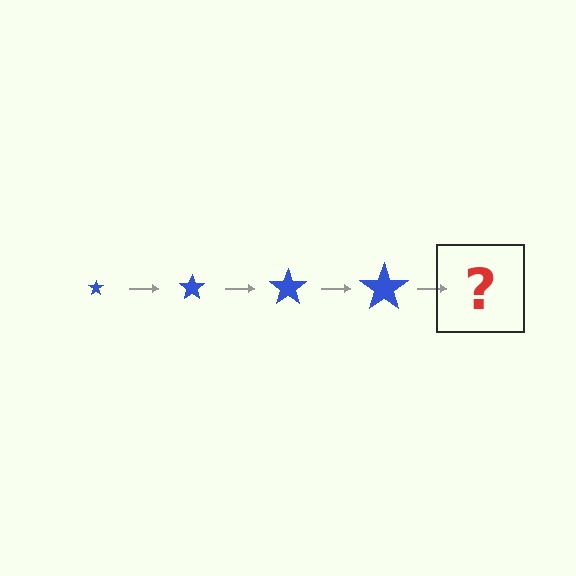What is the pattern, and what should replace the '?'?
The pattern is that the star gets progressively larger each step. The '?' should be a blue star, larger than the previous one.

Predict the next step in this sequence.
The next step is a blue star, larger than the previous one.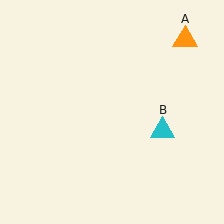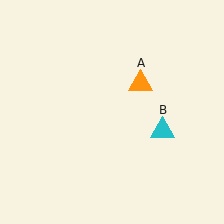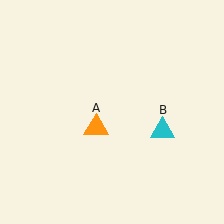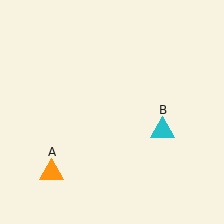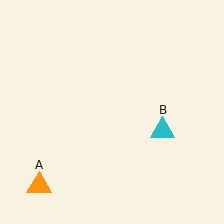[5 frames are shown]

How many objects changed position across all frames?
1 object changed position: orange triangle (object A).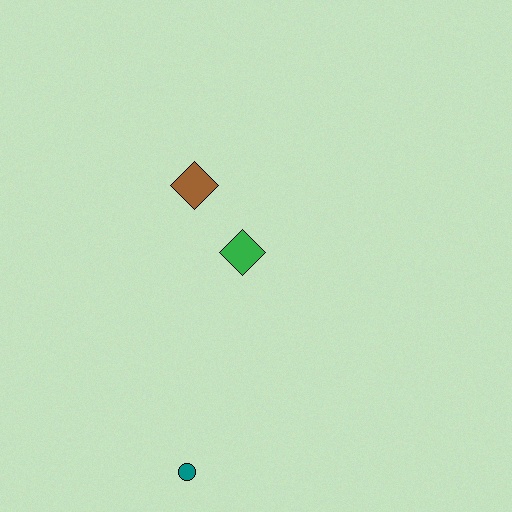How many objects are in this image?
There are 3 objects.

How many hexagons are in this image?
There are no hexagons.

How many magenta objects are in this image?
There are no magenta objects.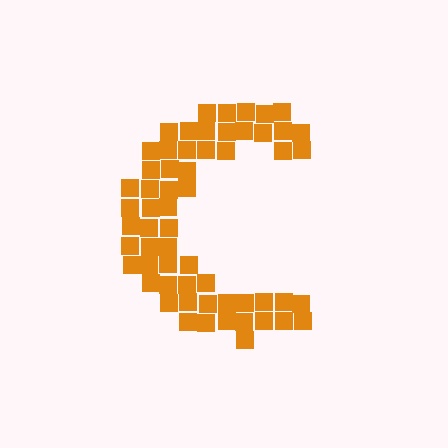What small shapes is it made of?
It is made of small squares.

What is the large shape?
The large shape is the letter C.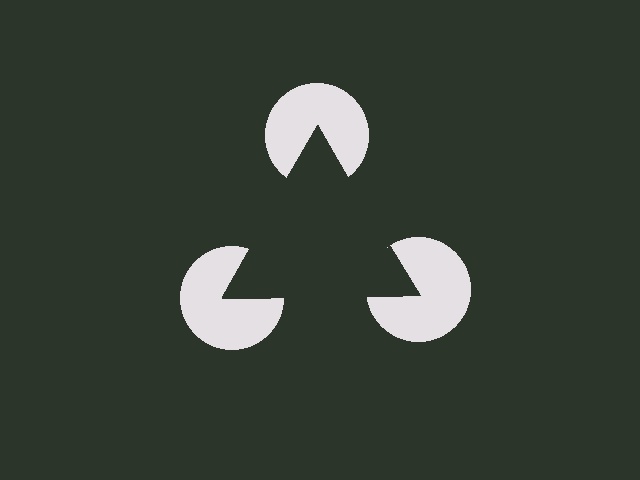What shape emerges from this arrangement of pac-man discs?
An illusory triangle — its edges are inferred from the aligned wedge cuts in the pac-man discs, not physically drawn.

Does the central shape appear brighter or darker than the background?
It typically appears slightly darker than the background, even though no actual brightness change is drawn.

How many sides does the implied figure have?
3 sides.